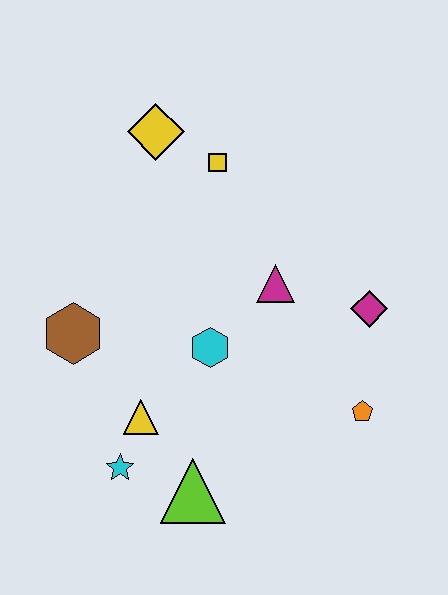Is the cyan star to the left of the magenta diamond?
Yes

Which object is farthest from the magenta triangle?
The cyan star is farthest from the magenta triangle.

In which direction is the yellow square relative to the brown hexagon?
The yellow square is above the brown hexagon.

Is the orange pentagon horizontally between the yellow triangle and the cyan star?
No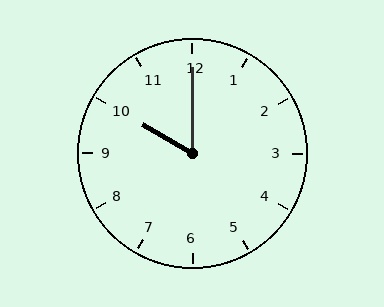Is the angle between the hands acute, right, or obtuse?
It is acute.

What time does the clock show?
10:00.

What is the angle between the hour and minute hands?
Approximately 60 degrees.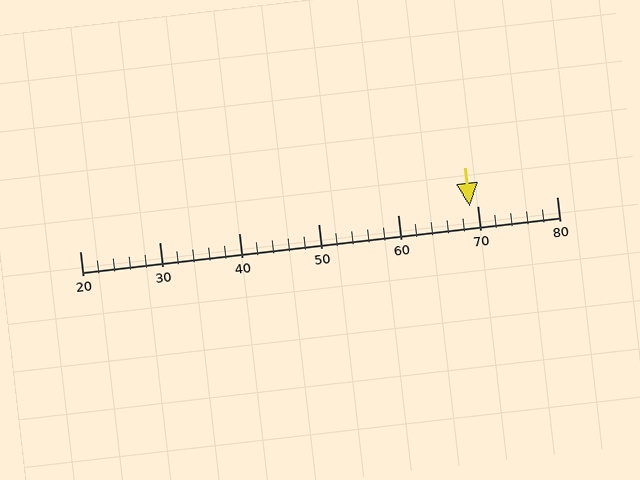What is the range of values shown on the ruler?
The ruler shows values from 20 to 80.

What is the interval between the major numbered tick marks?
The major tick marks are spaced 10 units apart.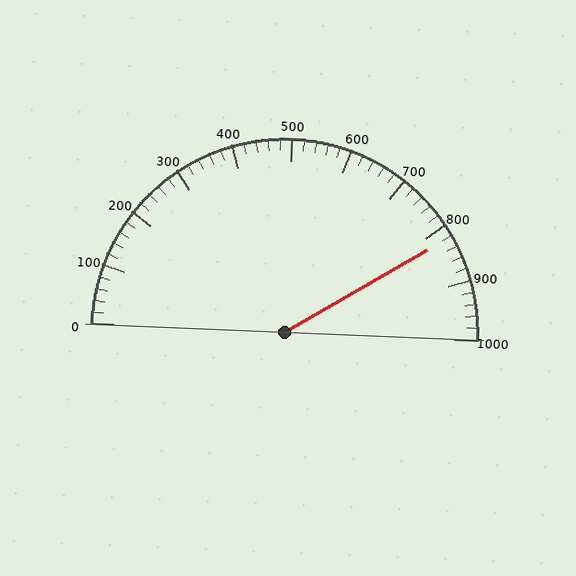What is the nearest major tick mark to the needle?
The nearest major tick mark is 800.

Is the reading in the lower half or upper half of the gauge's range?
The reading is in the upper half of the range (0 to 1000).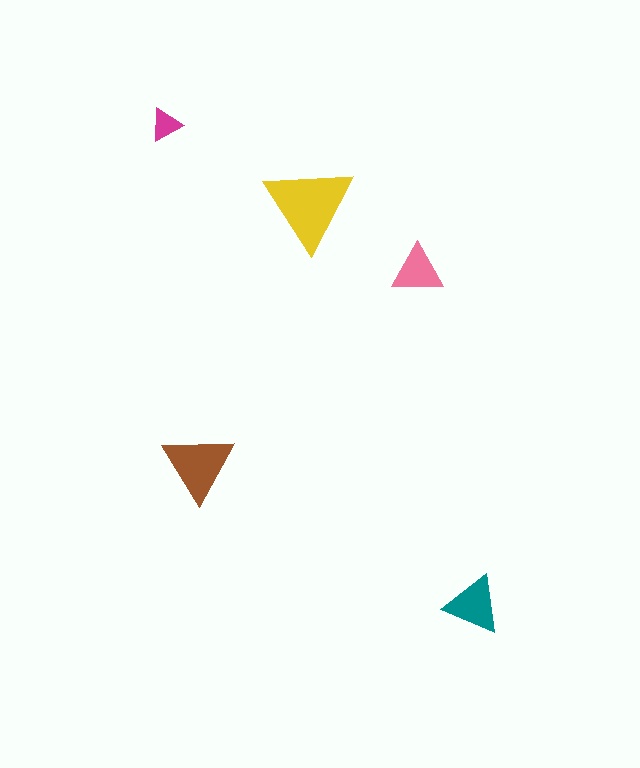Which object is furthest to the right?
The teal triangle is rightmost.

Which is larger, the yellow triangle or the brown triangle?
The yellow one.